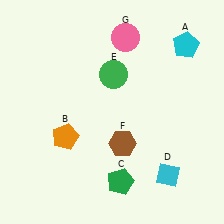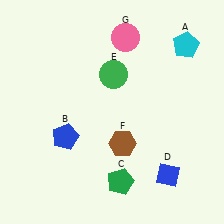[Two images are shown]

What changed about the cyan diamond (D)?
In Image 1, D is cyan. In Image 2, it changed to blue.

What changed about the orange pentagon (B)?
In Image 1, B is orange. In Image 2, it changed to blue.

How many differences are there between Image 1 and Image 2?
There are 2 differences between the two images.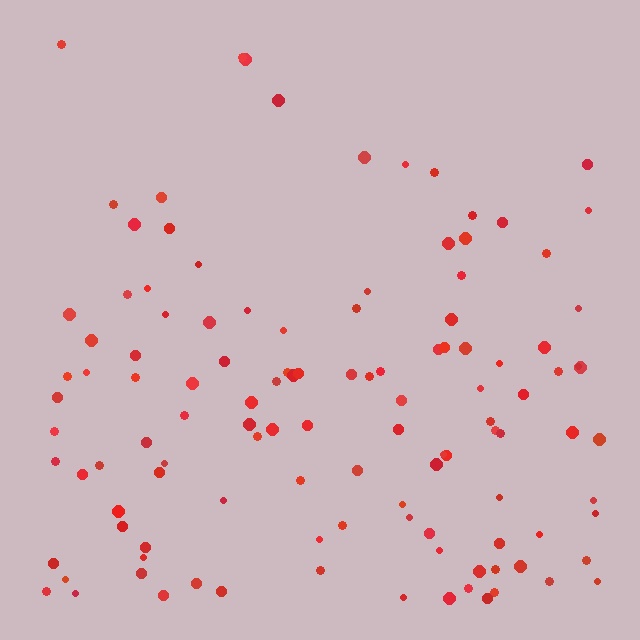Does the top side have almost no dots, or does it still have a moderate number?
Still a moderate number, just noticeably fewer than the bottom.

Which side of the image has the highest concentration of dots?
The bottom.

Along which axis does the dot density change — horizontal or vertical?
Vertical.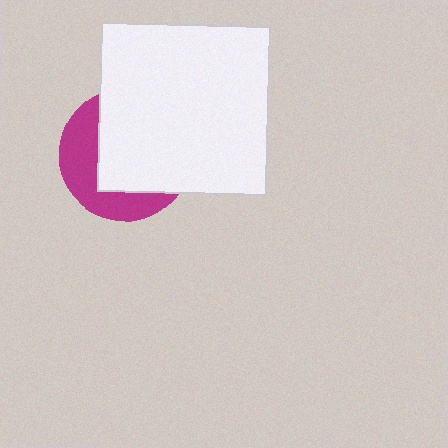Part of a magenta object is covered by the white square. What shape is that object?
It is a circle.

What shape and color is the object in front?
The object in front is a white square.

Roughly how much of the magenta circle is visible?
A small part of it is visible (roughly 37%).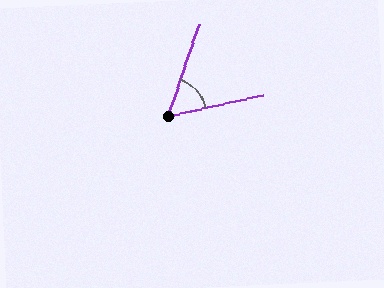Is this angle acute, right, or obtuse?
It is acute.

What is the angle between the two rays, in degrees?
Approximately 59 degrees.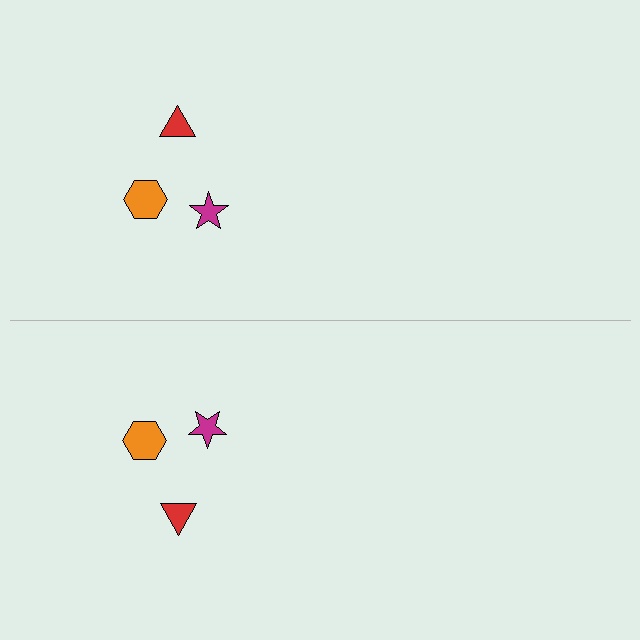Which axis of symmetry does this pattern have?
The pattern has a horizontal axis of symmetry running through the center of the image.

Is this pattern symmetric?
Yes, this pattern has bilateral (reflection) symmetry.